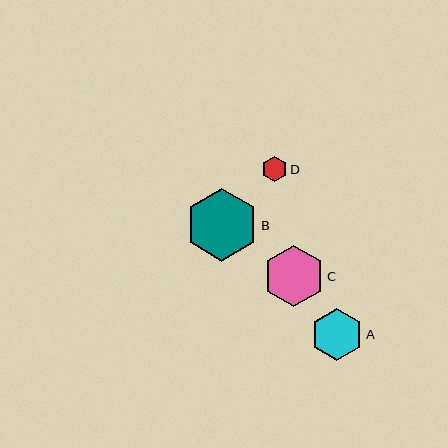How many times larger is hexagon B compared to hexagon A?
Hexagon B is approximately 1.4 times the size of hexagon A.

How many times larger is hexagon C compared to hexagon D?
Hexagon C is approximately 2.4 times the size of hexagon D.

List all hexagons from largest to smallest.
From largest to smallest: B, C, A, D.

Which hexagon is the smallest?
Hexagon D is the smallest with a size of approximately 25 pixels.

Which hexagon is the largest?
Hexagon B is the largest with a size of approximately 73 pixels.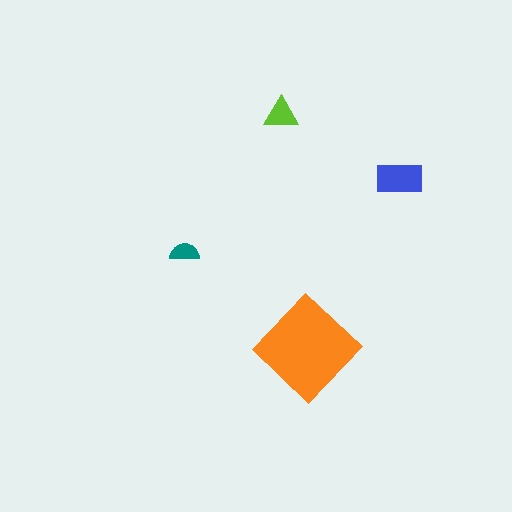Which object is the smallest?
The teal semicircle.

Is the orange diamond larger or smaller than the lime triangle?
Larger.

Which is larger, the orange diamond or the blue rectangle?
The orange diamond.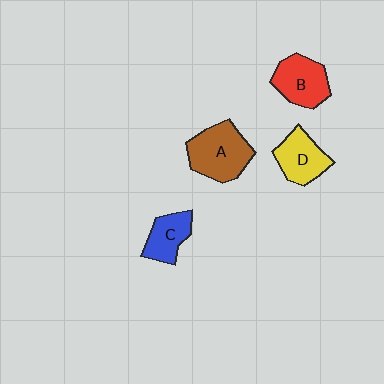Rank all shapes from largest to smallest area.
From largest to smallest: A (brown), B (red), D (yellow), C (blue).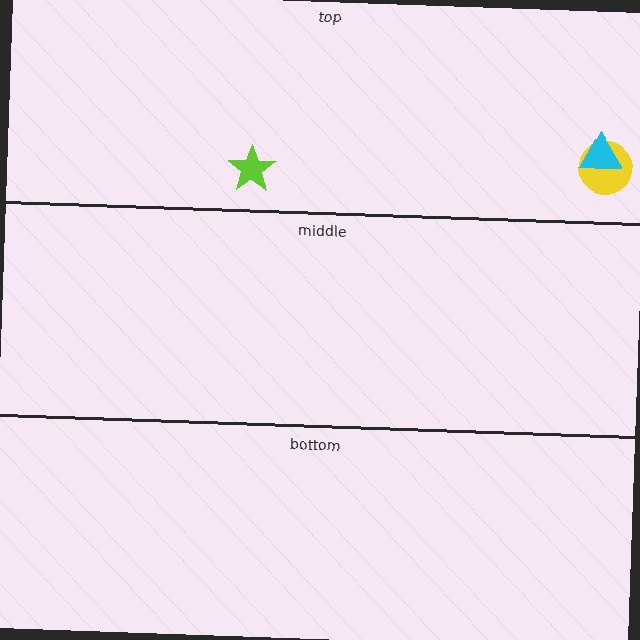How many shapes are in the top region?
3.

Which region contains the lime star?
The top region.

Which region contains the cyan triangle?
The top region.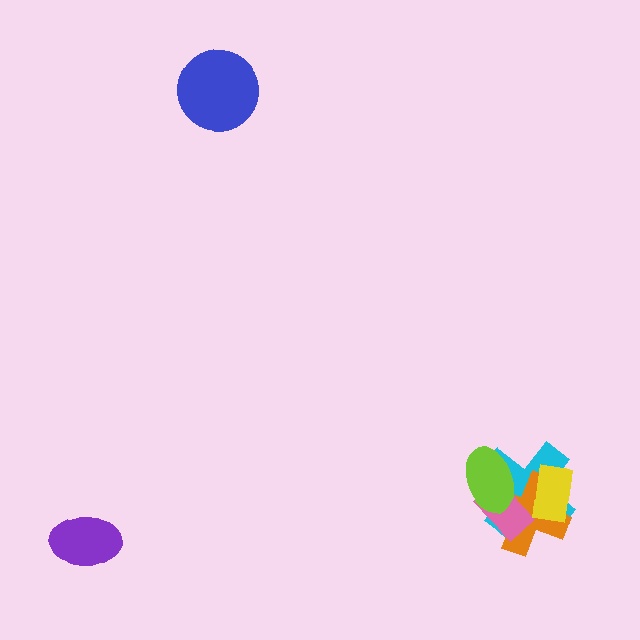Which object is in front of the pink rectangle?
The lime ellipse is in front of the pink rectangle.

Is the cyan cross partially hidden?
Yes, it is partially covered by another shape.